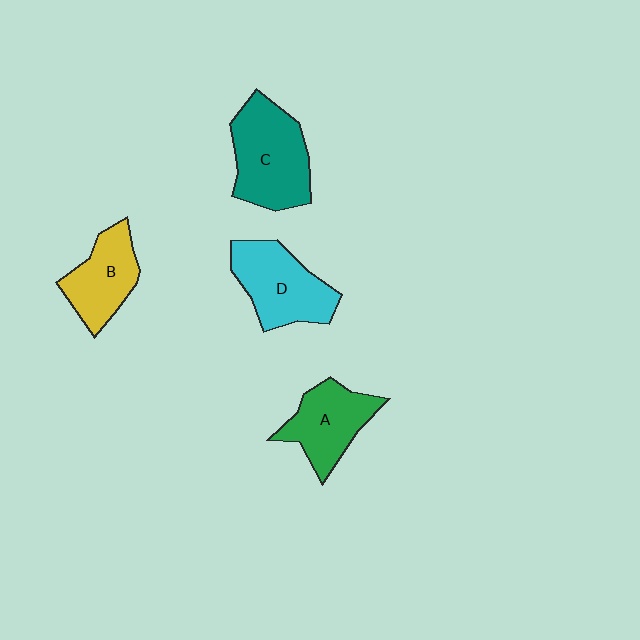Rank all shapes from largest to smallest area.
From largest to smallest: C (teal), D (cyan), A (green), B (yellow).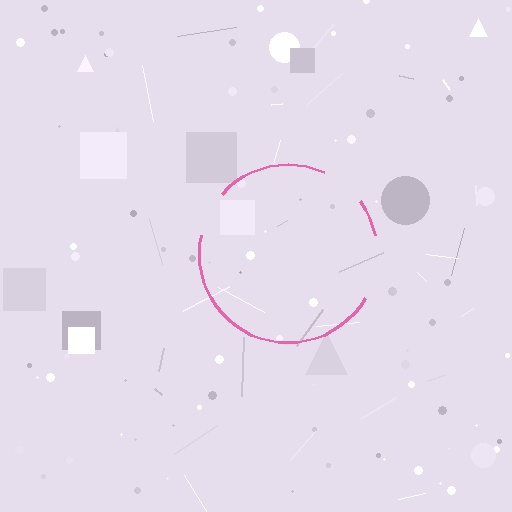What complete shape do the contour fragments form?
The contour fragments form a circle.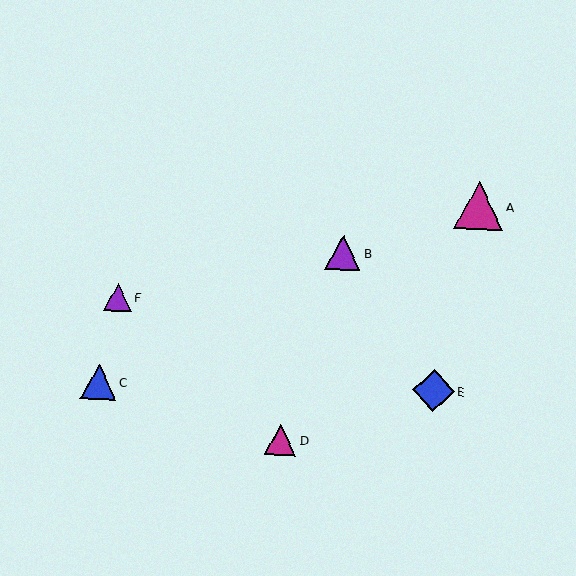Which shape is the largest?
The magenta triangle (labeled A) is the largest.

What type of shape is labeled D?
Shape D is a magenta triangle.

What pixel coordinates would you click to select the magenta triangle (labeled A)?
Click at (479, 206) to select the magenta triangle A.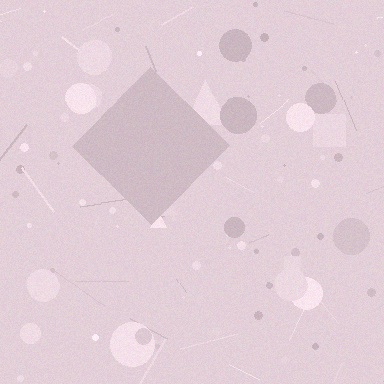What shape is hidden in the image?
A diamond is hidden in the image.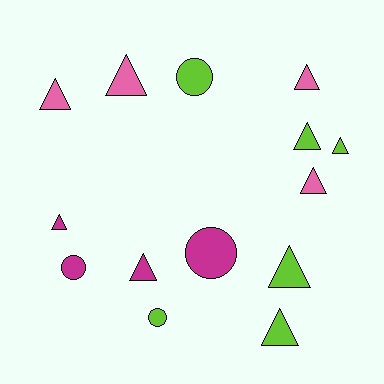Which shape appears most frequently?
Triangle, with 10 objects.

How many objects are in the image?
There are 14 objects.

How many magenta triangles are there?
There are 2 magenta triangles.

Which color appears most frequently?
Lime, with 6 objects.